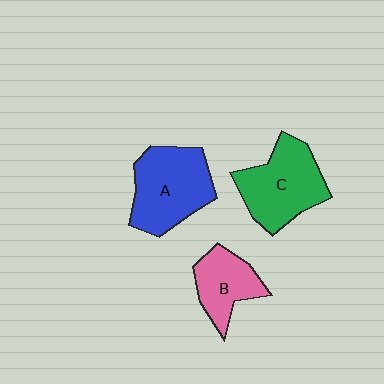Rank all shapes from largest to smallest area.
From largest to smallest: A (blue), C (green), B (pink).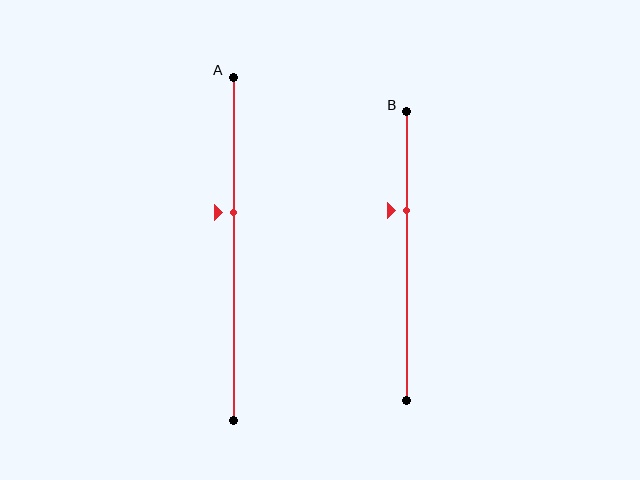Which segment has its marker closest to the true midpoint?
Segment A has its marker closest to the true midpoint.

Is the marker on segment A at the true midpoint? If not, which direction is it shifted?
No, the marker on segment A is shifted upward by about 11% of the segment length.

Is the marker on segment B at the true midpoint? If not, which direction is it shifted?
No, the marker on segment B is shifted upward by about 16% of the segment length.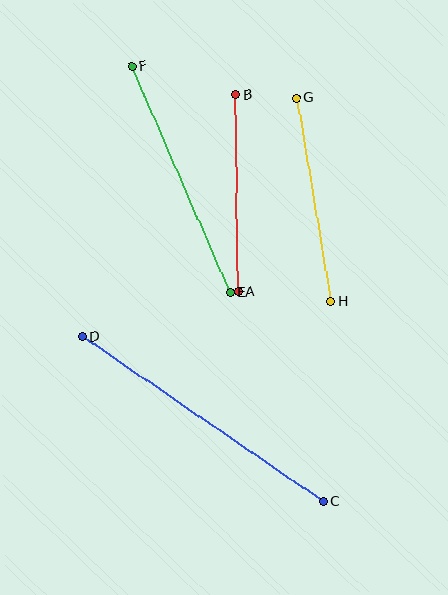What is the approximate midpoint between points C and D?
The midpoint is at approximately (203, 419) pixels.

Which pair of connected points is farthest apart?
Points C and D are farthest apart.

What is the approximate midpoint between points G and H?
The midpoint is at approximately (314, 200) pixels.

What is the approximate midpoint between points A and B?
The midpoint is at approximately (237, 193) pixels.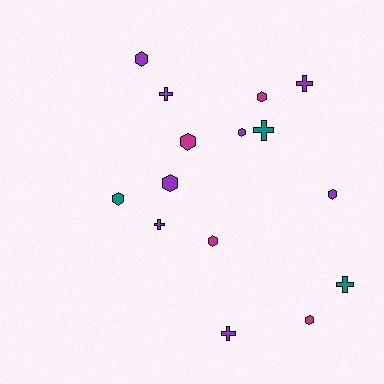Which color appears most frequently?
Purple, with 8 objects.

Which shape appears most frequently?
Hexagon, with 9 objects.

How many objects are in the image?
There are 15 objects.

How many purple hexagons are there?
There are 4 purple hexagons.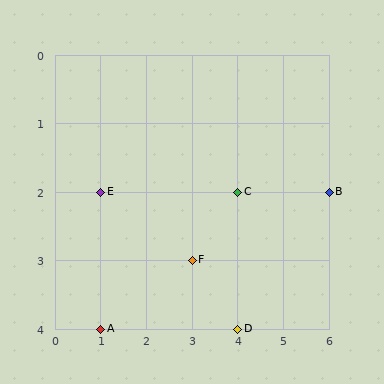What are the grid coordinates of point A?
Point A is at grid coordinates (1, 4).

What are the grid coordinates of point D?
Point D is at grid coordinates (4, 4).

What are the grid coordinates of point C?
Point C is at grid coordinates (4, 2).